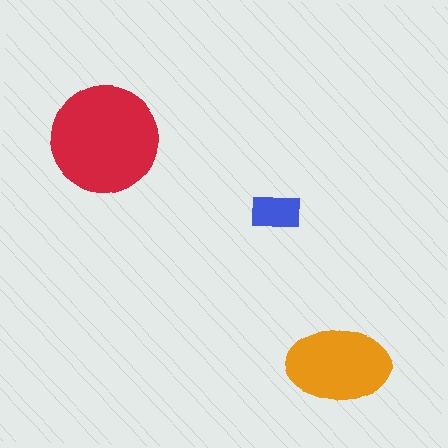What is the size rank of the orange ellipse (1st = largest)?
2nd.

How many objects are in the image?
There are 3 objects in the image.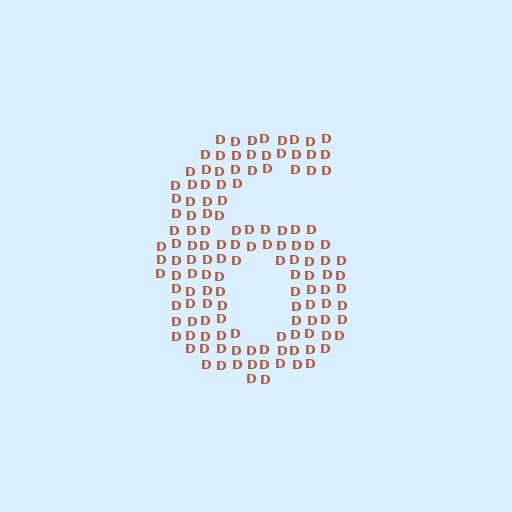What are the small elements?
The small elements are letter D's.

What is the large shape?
The large shape is the digit 6.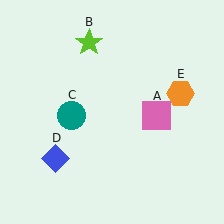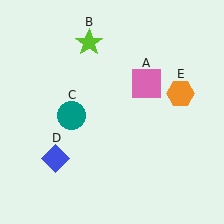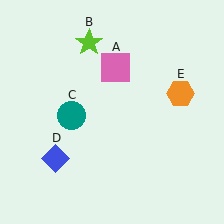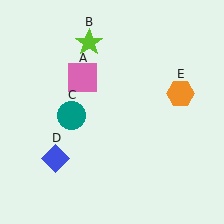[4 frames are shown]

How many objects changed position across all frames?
1 object changed position: pink square (object A).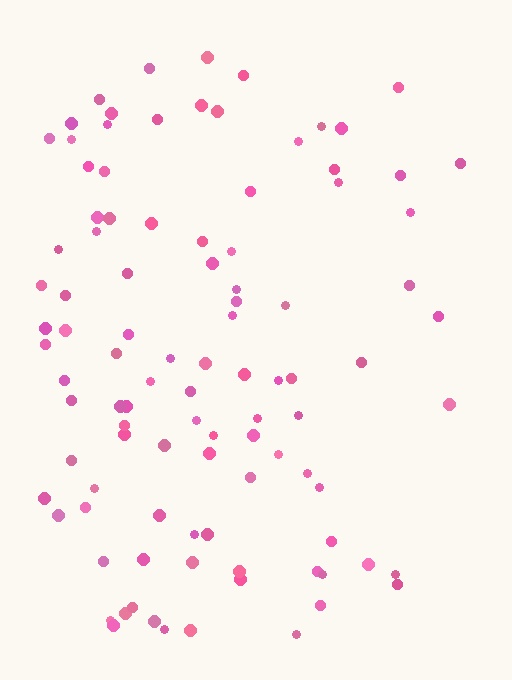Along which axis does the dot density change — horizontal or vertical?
Horizontal.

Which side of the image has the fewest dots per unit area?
The right.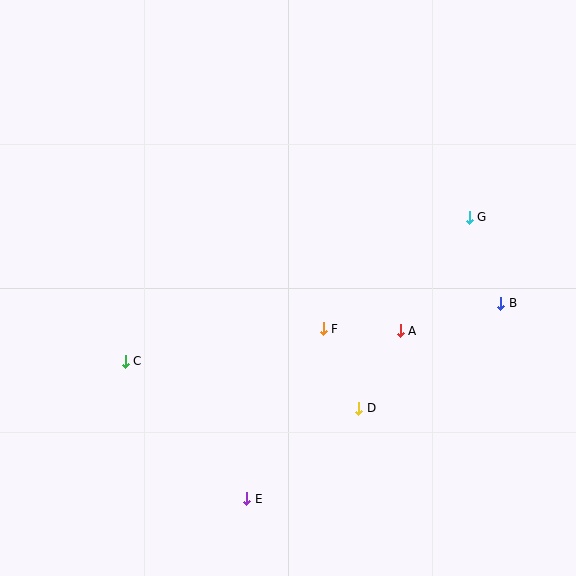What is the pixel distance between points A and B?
The distance between A and B is 104 pixels.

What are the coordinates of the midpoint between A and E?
The midpoint between A and E is at (323, 415).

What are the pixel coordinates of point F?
Point F is at (323, 329).